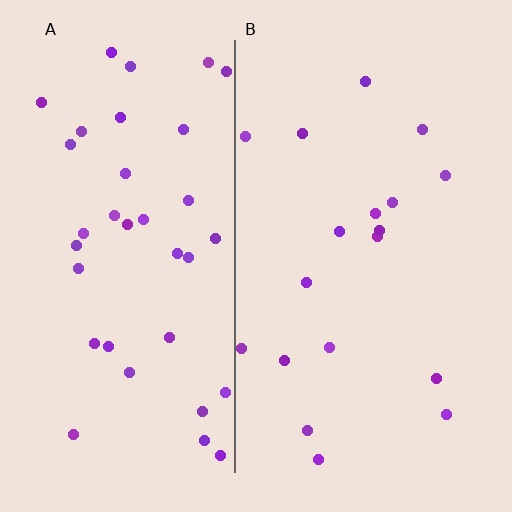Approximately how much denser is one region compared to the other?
Approximately 2.0× — region A over region B.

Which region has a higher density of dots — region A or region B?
A (the left).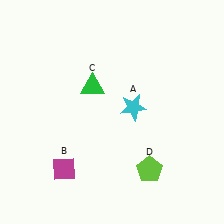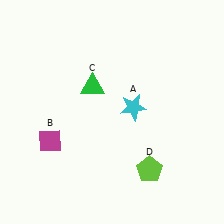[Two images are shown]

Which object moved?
The magenta diamond (B) moved up.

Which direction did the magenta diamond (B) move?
The magenta diamond (B) moved up.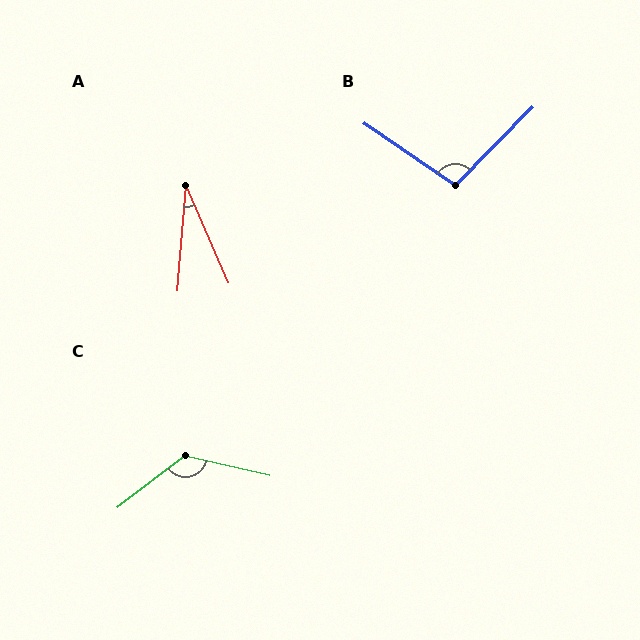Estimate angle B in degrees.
Approximately 100 degrees.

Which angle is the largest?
C, at approximately 130 degrees.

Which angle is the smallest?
A, at approximately 29 degrees.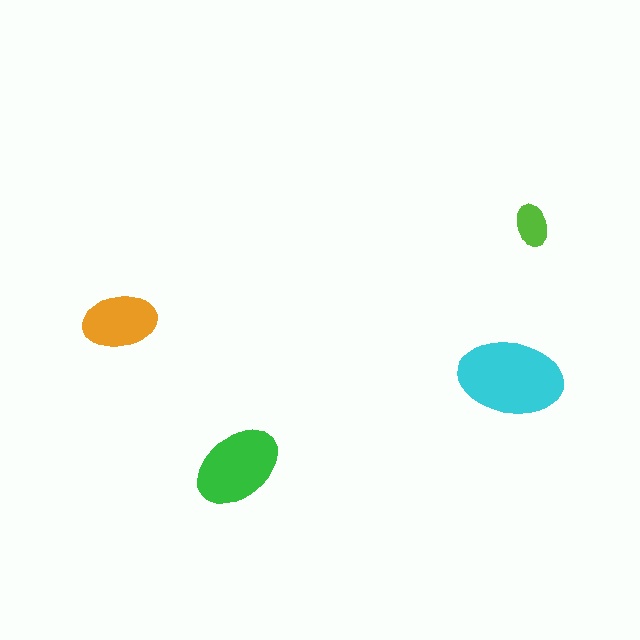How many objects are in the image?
There are 4 objects in the image.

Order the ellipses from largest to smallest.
the cyan one, the green one, the orange one, the lime one.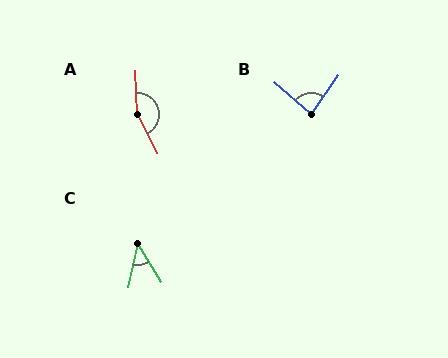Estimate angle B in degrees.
Approximately 83 degrees.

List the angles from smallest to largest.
C (44°), B (83°), A (156°).